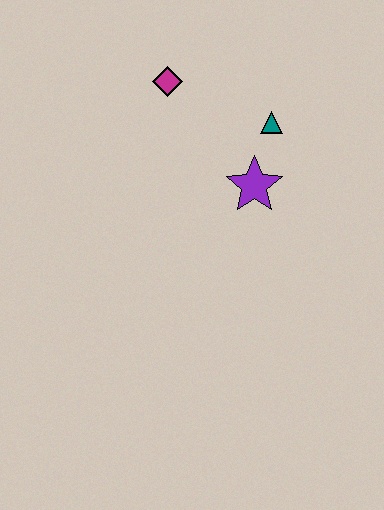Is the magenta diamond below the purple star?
No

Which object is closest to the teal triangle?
The purple star is closest to the teal triangle.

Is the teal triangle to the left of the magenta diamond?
No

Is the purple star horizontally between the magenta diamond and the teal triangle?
Yes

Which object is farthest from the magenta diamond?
The purple star is farthest from the magenta diamond.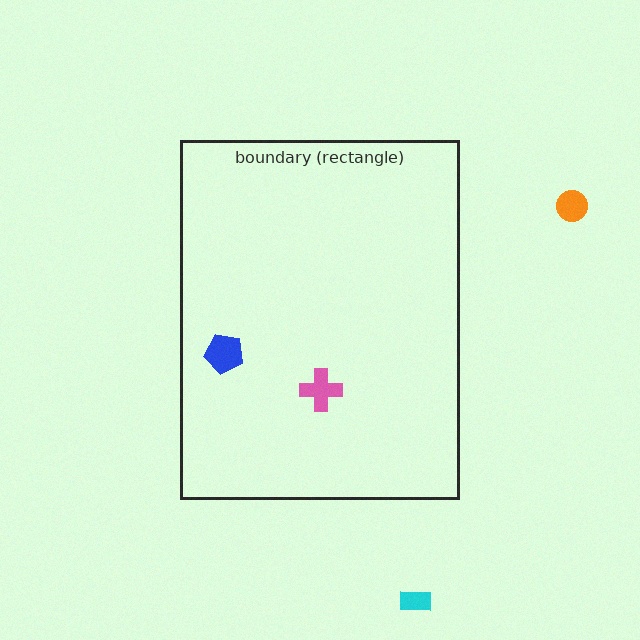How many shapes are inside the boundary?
2 inside, 2 outside.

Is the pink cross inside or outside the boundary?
Inside.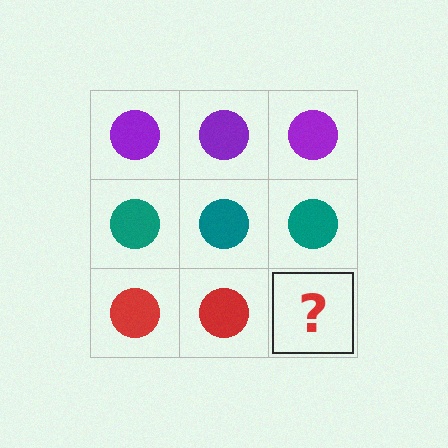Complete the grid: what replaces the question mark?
The question mark should be replaced with a red circle.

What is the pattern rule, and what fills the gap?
The rule is that each row has a consistent color. The gap should be filled with a red circle.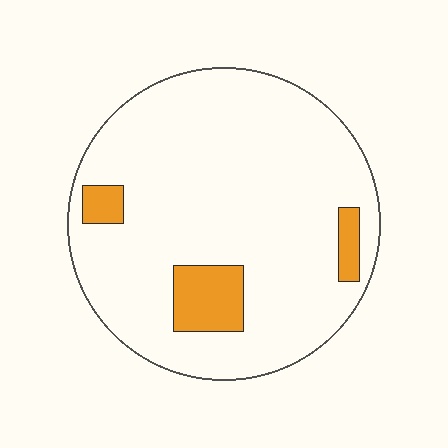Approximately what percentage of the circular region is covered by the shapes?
Approximately 10%.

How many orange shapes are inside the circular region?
3.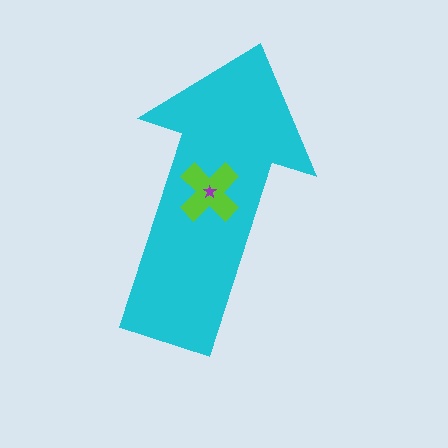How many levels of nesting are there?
3.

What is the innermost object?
The purple star.